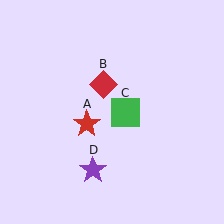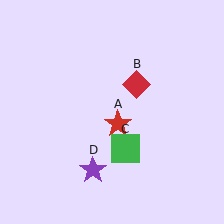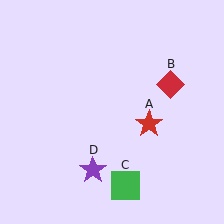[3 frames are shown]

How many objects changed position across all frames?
3 objects changed position: red star (object A), red diamond (object B), green square (object C).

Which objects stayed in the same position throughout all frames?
Purple star (object D) remained stationary.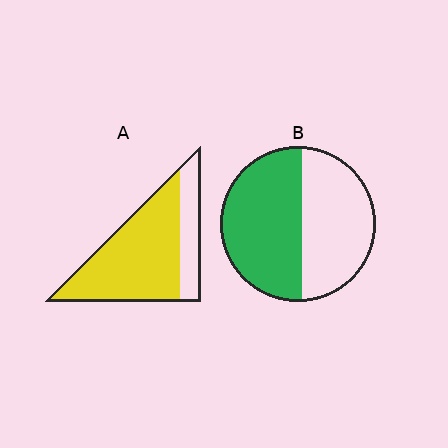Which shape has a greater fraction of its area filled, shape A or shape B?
Shape A.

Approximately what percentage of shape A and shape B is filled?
A is approximately 75% and B is approximately 55%.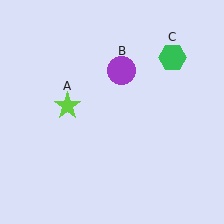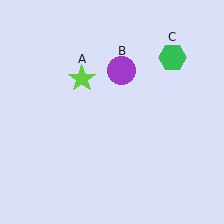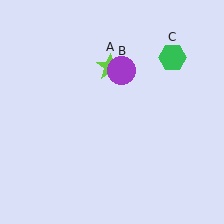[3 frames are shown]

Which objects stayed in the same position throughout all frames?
Purple circle (object B) and green hexagon (object C) remained stationary.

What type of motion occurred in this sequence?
The lime star (object A) rotated clockwise around the center of the scene.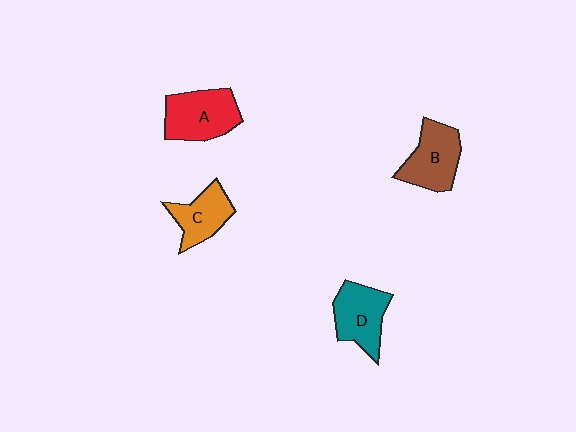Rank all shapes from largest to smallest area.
From largest to smallest: A (red), B (brown), D (teal), C (orange).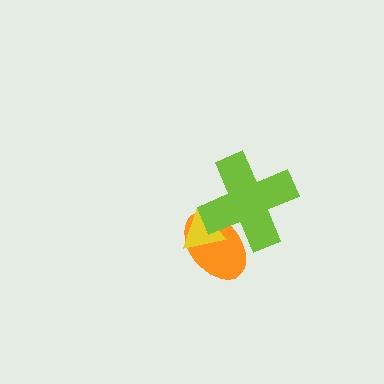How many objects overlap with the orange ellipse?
2 objects overlap with the orange ellipse.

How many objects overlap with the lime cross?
2 objects overlap with the lime cross.